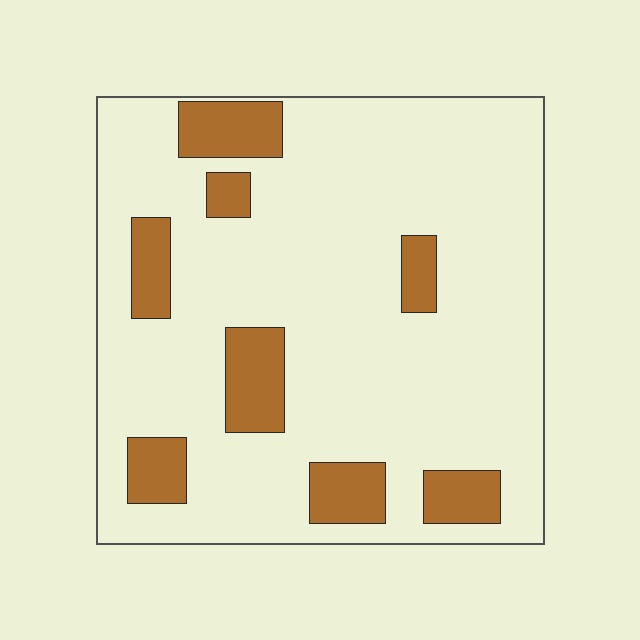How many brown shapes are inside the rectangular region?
8.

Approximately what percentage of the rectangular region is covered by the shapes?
Approximately 15%.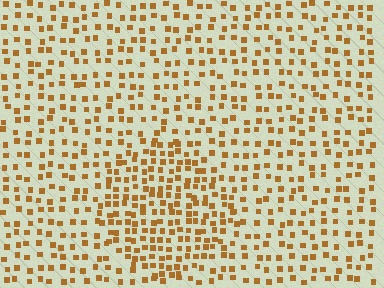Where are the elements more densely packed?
The elements are more densely packed inside the circle boundary.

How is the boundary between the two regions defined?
The boundary is defined by a change in element density (approximately 1.7x ratio). All elements are the same color, size, and shape.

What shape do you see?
I see a circle.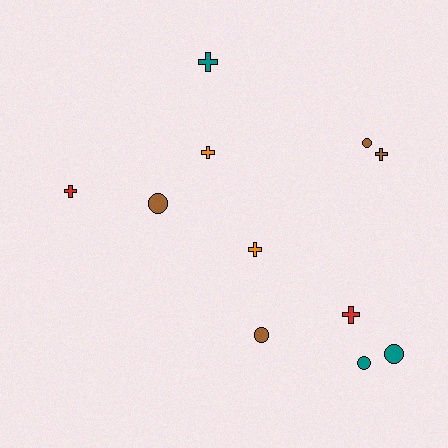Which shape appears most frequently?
Cross, with 6 objects.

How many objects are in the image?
There are 11 objects.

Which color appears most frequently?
Brown, with 4 objects.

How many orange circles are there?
There are no orange circles.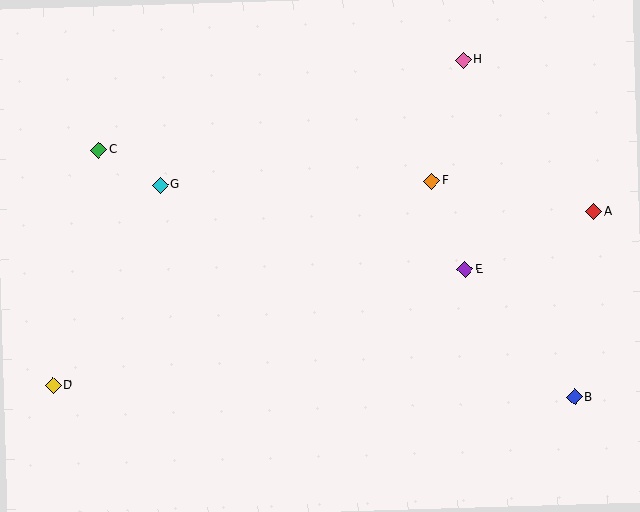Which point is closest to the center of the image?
Point F at (432, 181) is closest to the center.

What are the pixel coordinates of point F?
Point F is at (432, 181).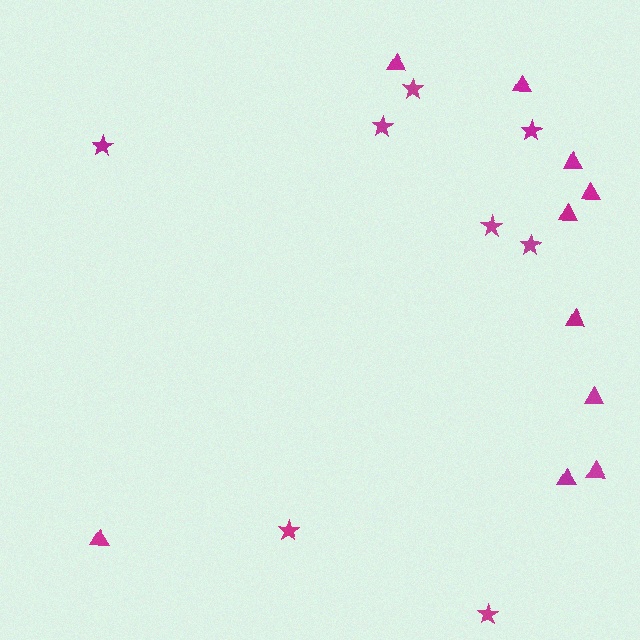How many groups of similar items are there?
There are 2 groups: one group of triangles (10) and one group of stars (8).